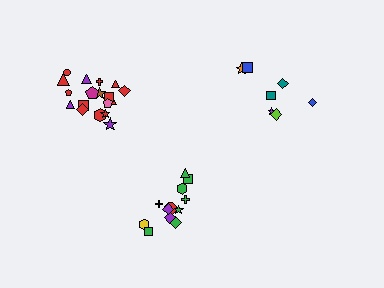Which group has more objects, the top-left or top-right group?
The top-left group.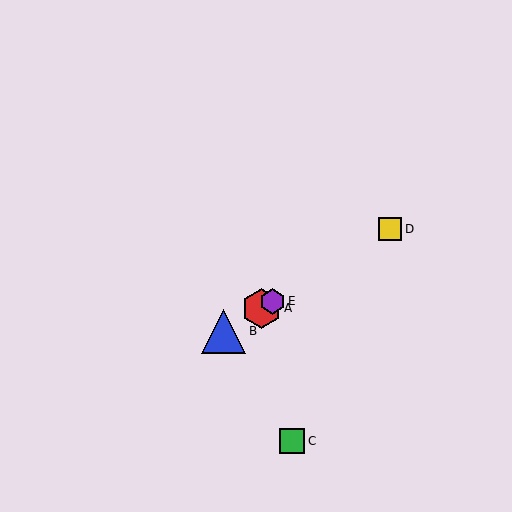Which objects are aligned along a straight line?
Objects A, B, D, E are aligned along a straight line.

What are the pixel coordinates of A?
Object A is at (261, 308).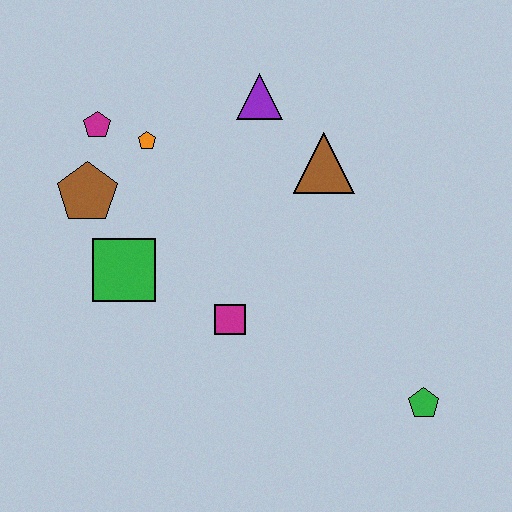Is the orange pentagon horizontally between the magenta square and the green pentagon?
No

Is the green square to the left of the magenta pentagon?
No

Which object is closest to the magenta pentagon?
The orange pentagon is closest to the magenta pentagon.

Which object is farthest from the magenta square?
The magenta pentagon is farthest from the magenta square.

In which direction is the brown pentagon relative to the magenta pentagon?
The brown pentagon is below the magenta pentagon.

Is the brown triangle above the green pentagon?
Yes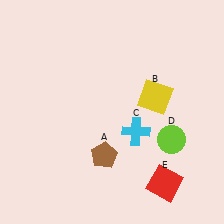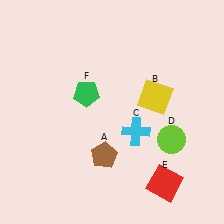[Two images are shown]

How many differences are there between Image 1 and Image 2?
There is 1 difference between the two images.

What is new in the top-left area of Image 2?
A green pentagon (F) was added in the top-left area of Image 2.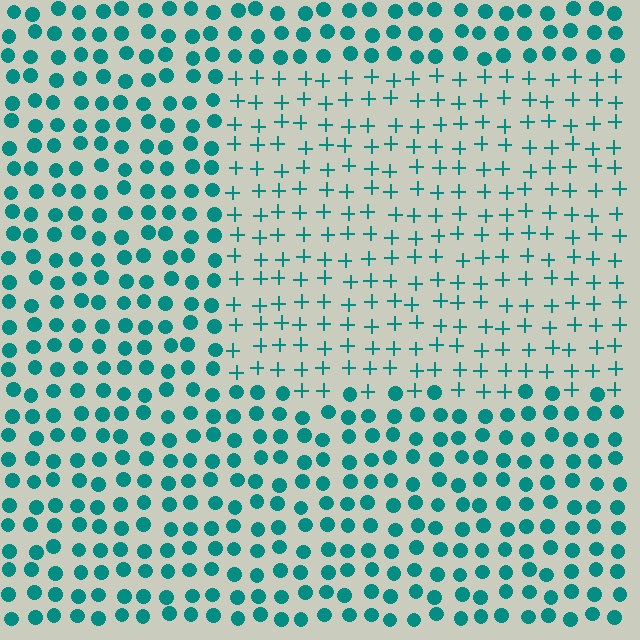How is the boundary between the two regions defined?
The boundary is defined by a change in element shape: plus signs inside vs. circles outside. All elements share the same color and spacing.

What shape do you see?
I see a rectangle.